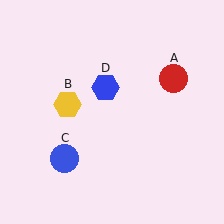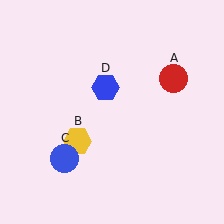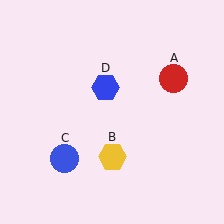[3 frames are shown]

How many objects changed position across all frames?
1 object changed position: yellow hexagon (object B).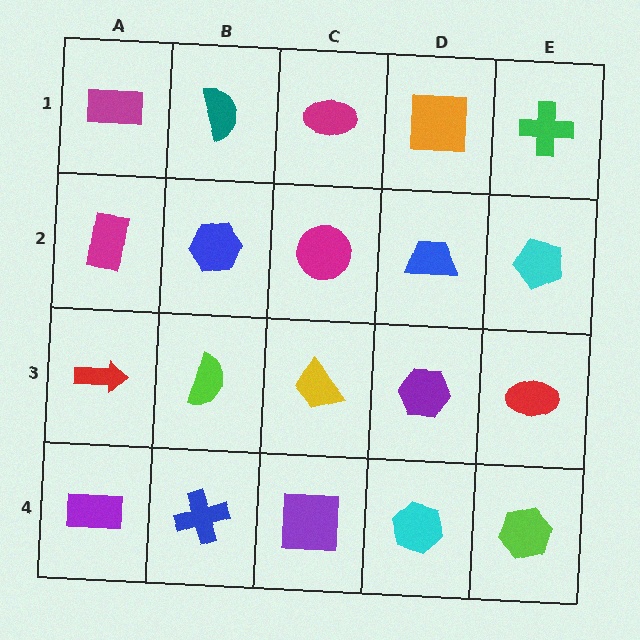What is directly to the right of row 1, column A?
A teal semicircle.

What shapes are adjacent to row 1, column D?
A blue trapezoid (row 2, column D), a magenta ellipse (row 1, column C), a green cross (row 1, column E).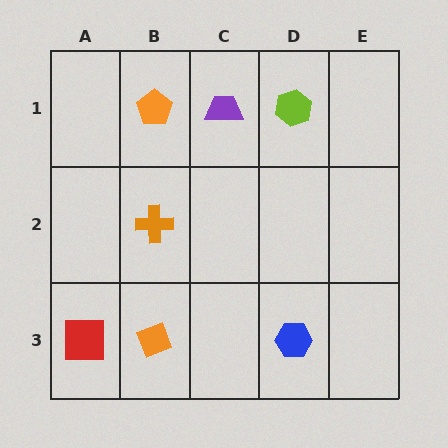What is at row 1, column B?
An orange pentagon.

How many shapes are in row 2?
1 shape.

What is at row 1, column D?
A lime hexagon.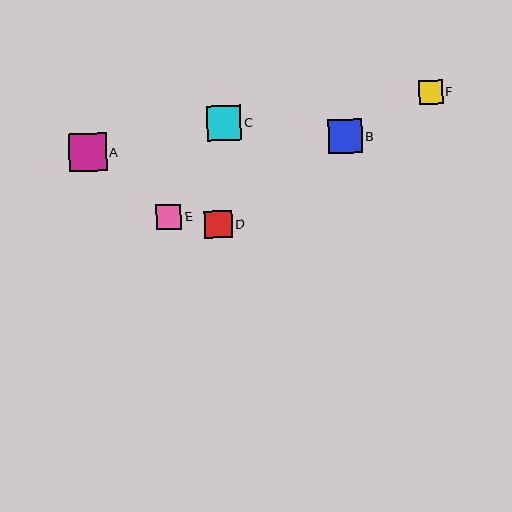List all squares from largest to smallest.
From largest to smallest: A, C, B, D, E, F.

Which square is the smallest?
Square F is the smallest with a size of approximately 24 pixels.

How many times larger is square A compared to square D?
Square A is approximately 1.4 times the size of square D.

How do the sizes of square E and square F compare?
Square E and square F are approximately the same size.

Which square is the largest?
Square A is the largest with a size of approximately 38 pixels.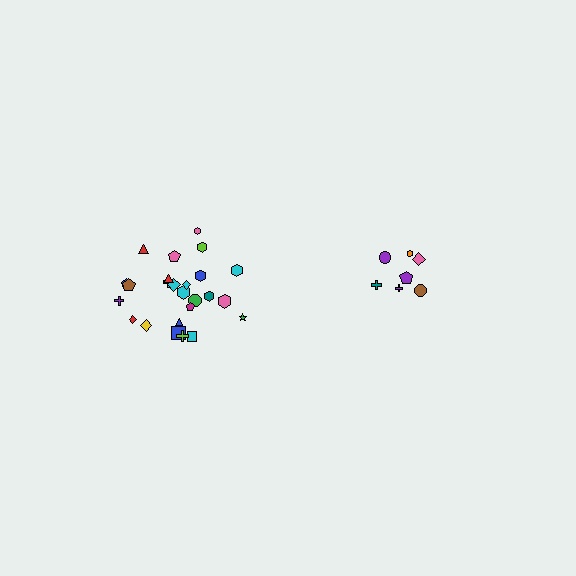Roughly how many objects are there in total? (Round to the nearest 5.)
Roughly 30 objects in total.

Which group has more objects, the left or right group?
The left group.